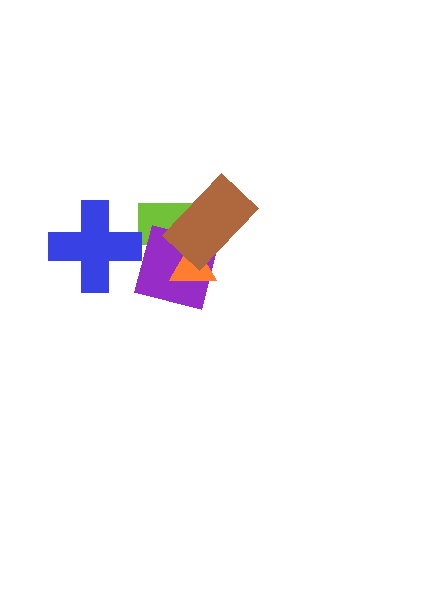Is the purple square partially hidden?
Yes, it is partially covered by another shape.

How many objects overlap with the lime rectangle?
3 objects overlap with the lime rectangle.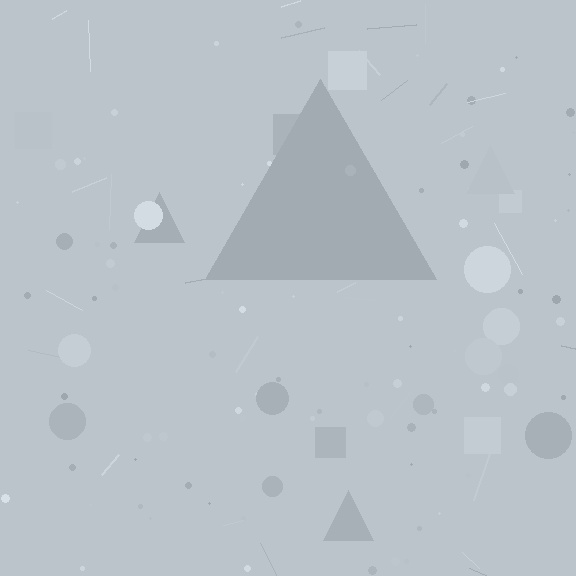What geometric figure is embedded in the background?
A triangle is embedded in the background.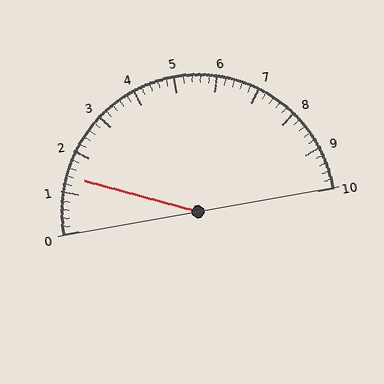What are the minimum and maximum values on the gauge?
The gauge ranges from 0 to 10.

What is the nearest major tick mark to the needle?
The nearest major tick mark is 1.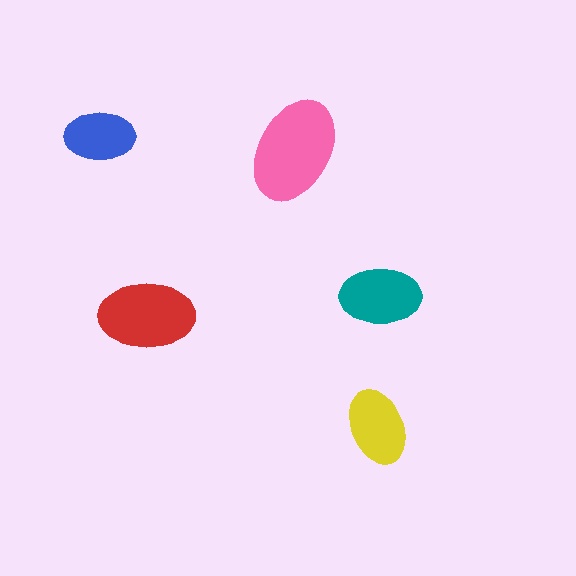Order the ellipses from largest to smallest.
the pink one, the red one, the teal one, the yellow one, the blue one.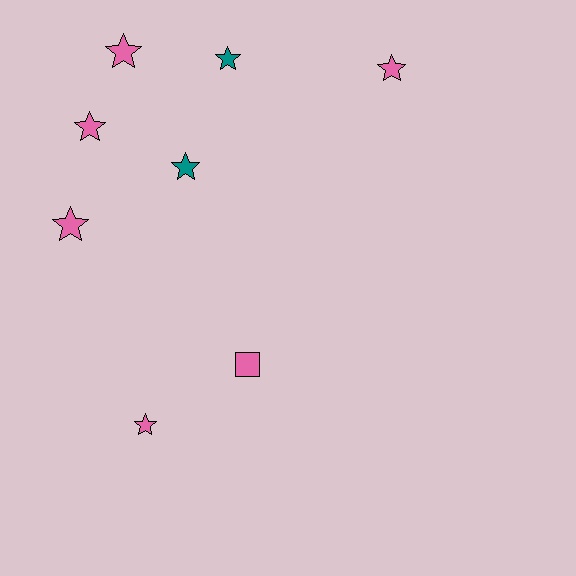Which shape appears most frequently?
Star, with 7 objects.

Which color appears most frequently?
Pink, with 6 objects.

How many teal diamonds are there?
There are no teal diamonds.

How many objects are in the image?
There are 8 objects.